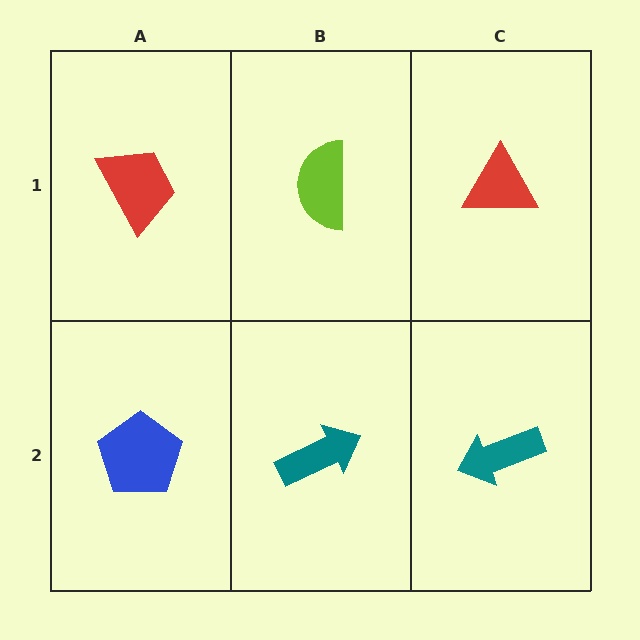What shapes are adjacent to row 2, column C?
A red triangle (row 1, column C), a teal arrow (row 2, column B).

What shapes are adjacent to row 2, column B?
A lime semicircle (row 1, column B), a blue pentagon (row 2, column A), a teal arrow (row 2, column C).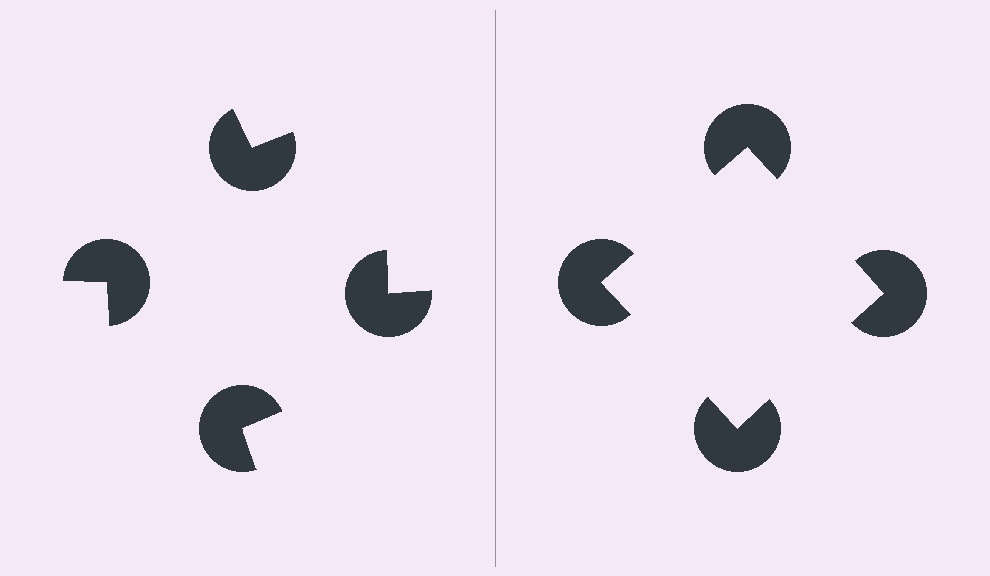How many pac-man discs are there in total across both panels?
8 — 4 on each side.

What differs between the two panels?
The pac-man discs are positioned identically on both sides; only the wedge orientations differ. On the right they align to a square; on the left they are misaligned.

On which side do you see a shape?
An illusory square appears on the right side. On the left side the wedge cuts are rotated, so no coherent shape forms.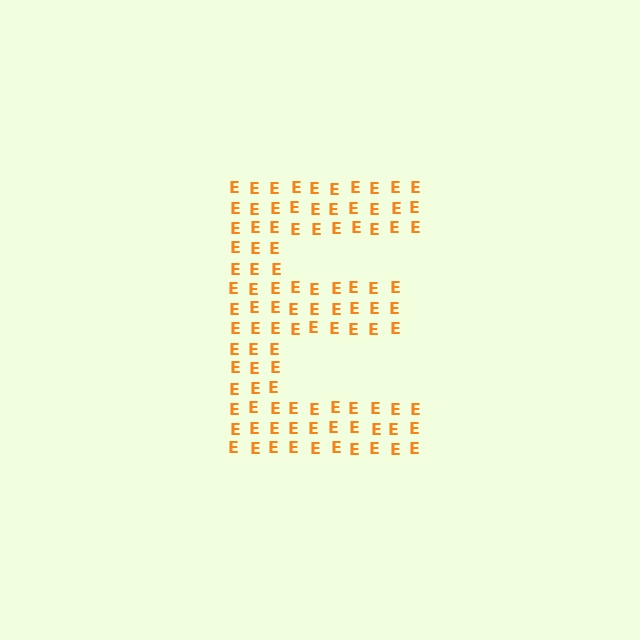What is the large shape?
The large shape is the letter E.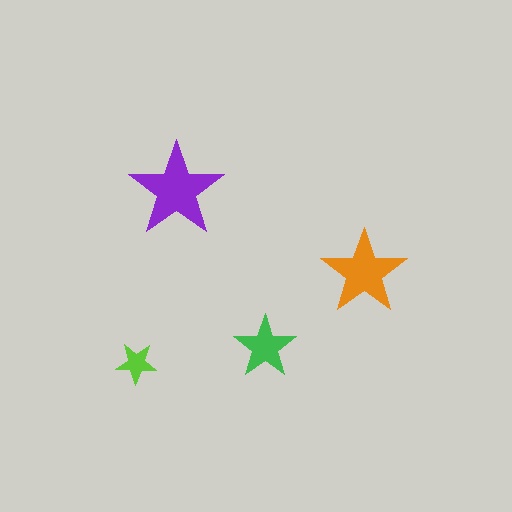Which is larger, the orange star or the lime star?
The orange one.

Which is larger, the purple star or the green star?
The purple one.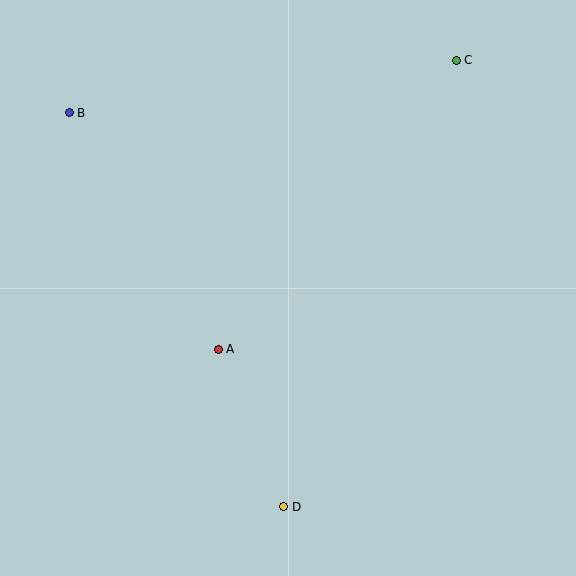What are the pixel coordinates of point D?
Point D is at (284, 507).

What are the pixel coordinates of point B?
Point B is at (69, 113).